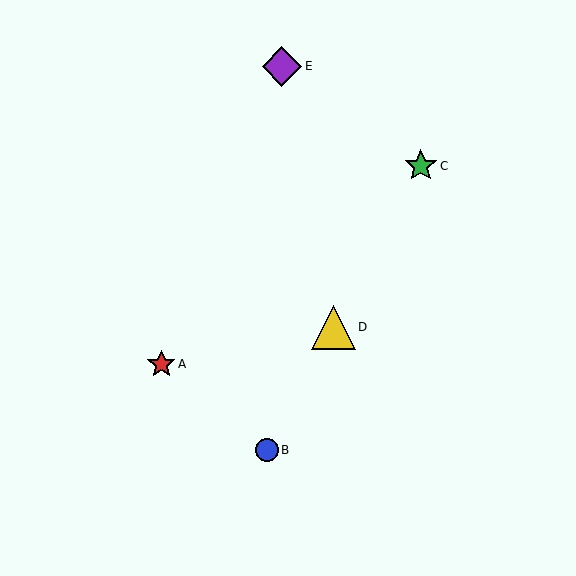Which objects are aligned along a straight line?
Objects B, C, D are aligned along a straight line.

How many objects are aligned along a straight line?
3 objects (B, C, D) are aligned along a straight line.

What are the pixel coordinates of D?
Object D is at (333, 327).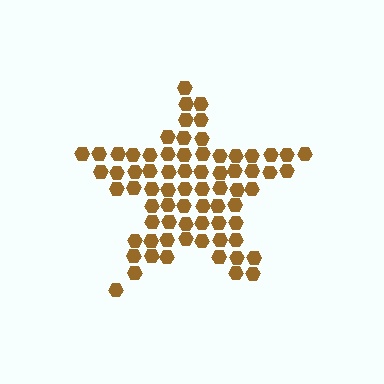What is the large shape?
The large shape is a star.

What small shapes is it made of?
It is made of small hexagons.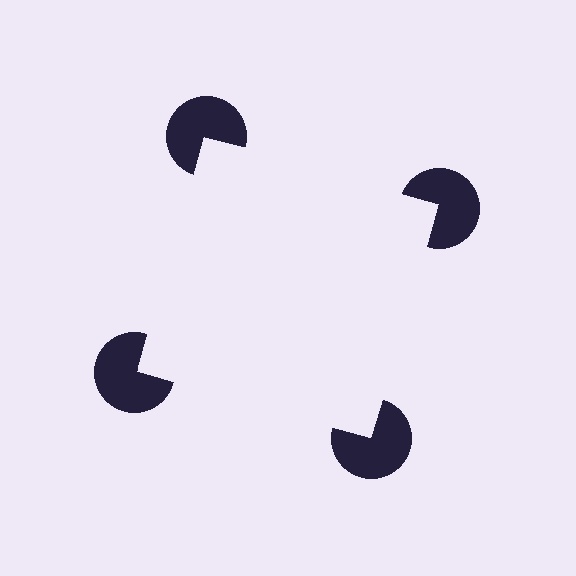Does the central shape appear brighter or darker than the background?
It typically appears slightly brighter than the background, even though no actual brightness change is drawn.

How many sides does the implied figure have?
4 sides.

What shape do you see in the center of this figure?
An illusory square — its edges are inferred from the aligned wedge cuts in the pac-man discs, not physically drawn.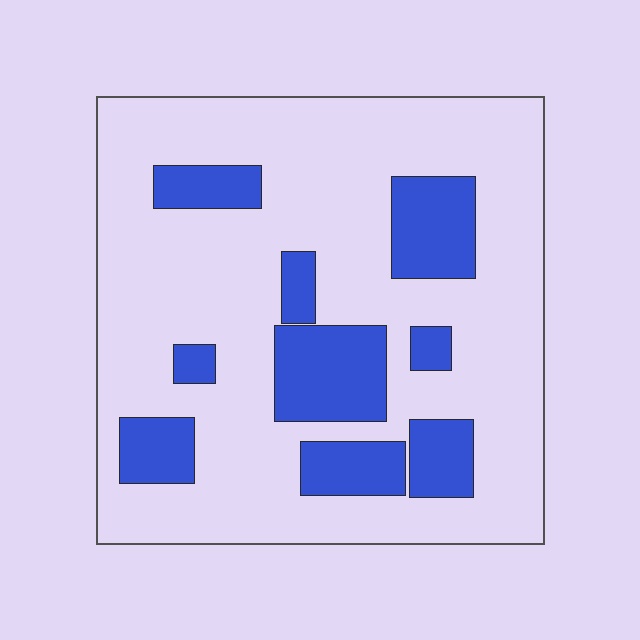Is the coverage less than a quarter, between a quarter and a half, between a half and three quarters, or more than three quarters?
Less than a quarter.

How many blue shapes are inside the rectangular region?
9.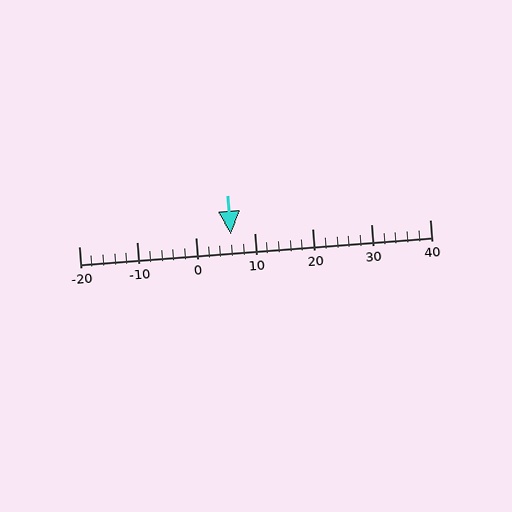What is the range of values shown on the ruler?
The ruler shows values from -20 to 40.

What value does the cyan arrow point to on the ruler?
The cyan arrow points to approximately 6.